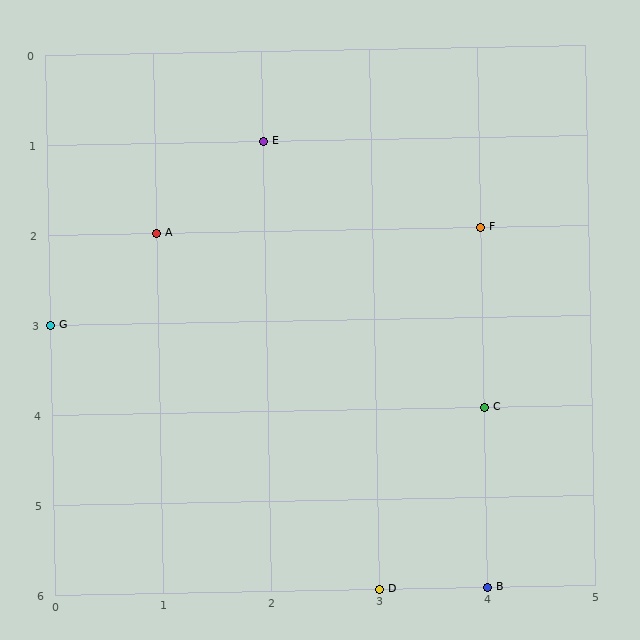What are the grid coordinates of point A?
Point A is at grid coordinates (1, 2).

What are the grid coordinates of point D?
Point D is at grid coordinates (3, 6).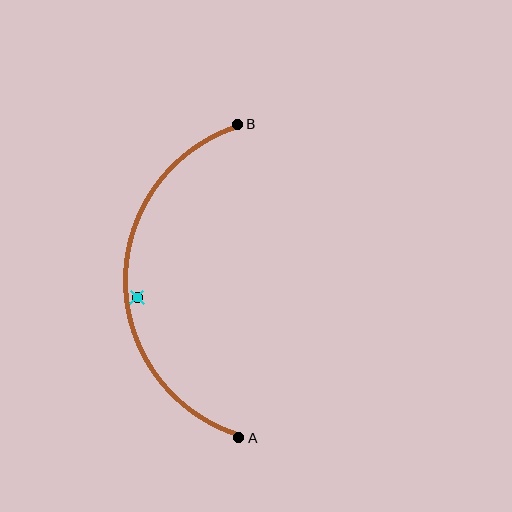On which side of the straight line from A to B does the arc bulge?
The arc bulges to the left of the straight line connecting A and B.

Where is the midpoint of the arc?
The arc midpoint is the point on the curve farthest from the straight line joining A and B. It sits to the left of that line.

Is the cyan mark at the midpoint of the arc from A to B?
No — the cyan mark does not lie on the arc at all. It sits slightly inside the curve.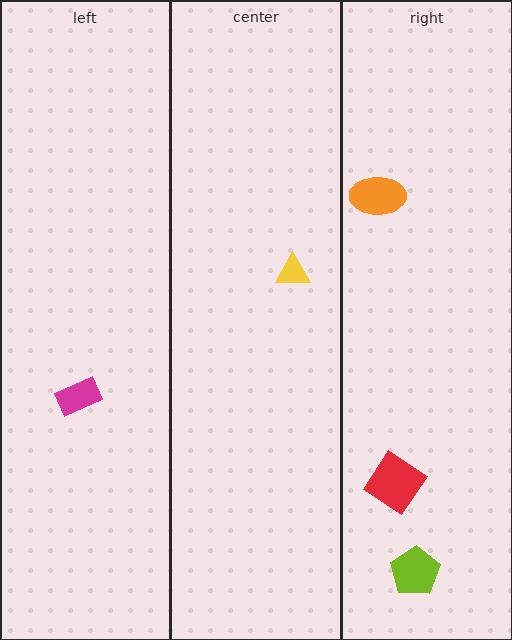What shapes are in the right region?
The orange ellipse, the lime pentagon, the red diamond.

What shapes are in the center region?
The yellow triangle.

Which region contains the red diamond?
The right region.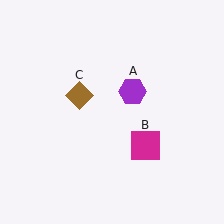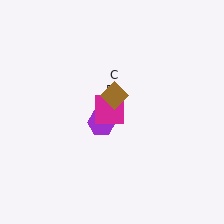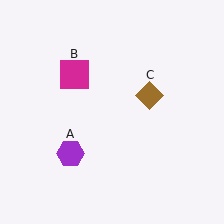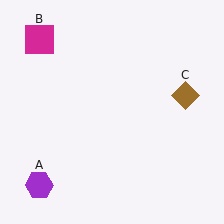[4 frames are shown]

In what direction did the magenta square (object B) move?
The magenta square (object B) moved up and to the left.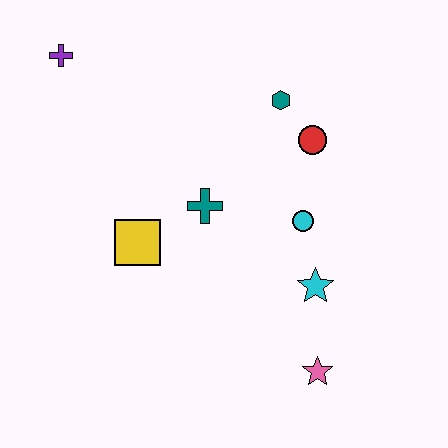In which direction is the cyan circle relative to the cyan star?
The cyan circle is above the cyan star.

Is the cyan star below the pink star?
No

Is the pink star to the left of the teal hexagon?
No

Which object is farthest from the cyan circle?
The purple cross is farthest from the cyan circle.